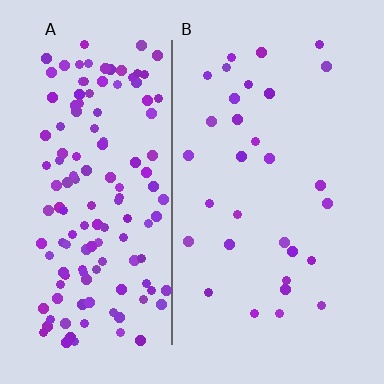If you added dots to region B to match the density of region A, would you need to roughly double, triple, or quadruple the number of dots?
Approximately quadruple.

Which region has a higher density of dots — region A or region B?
A (the left).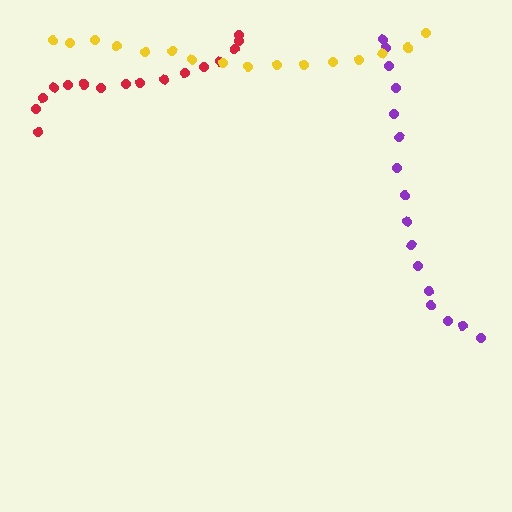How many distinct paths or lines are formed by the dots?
There are 3 distinct paths.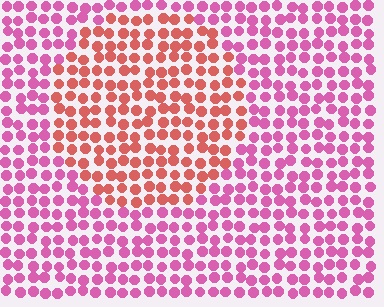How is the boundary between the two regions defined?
The boundary is defined purely by a slight shift in hue (about 41 degrees). Spacing, size, and orientation are identical on both sides.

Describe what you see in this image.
The image is filled with small pink elements in a uniform arrangement. A circle-shaped region is visible where the elements are tinted to a slightly different hue, forming a subtle color boundary.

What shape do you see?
I see a circle.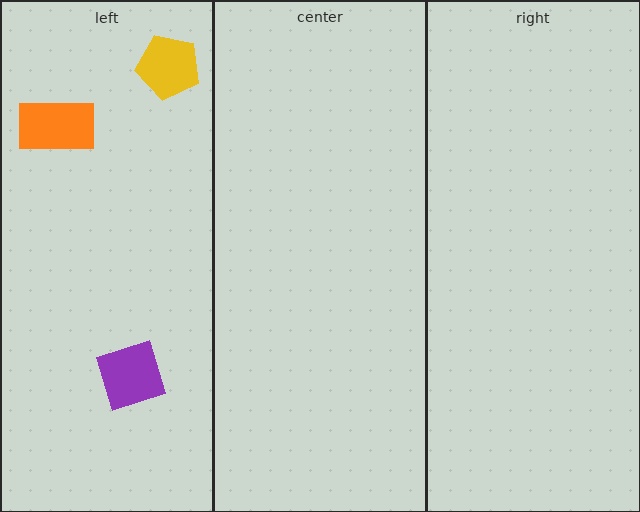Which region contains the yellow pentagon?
The left region.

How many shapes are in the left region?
3.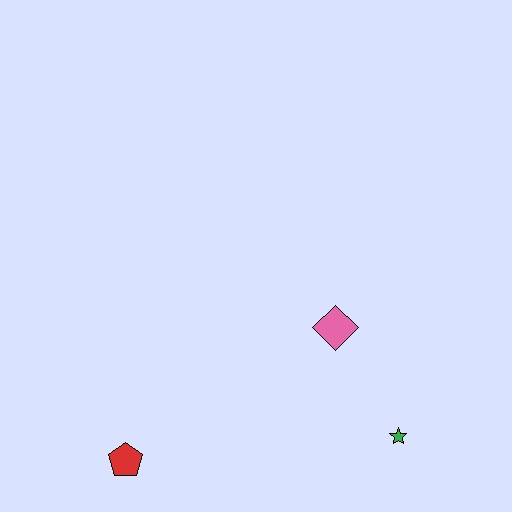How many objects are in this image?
There are 3 objects.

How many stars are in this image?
There is 1 star.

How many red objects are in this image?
There is 1 red object.